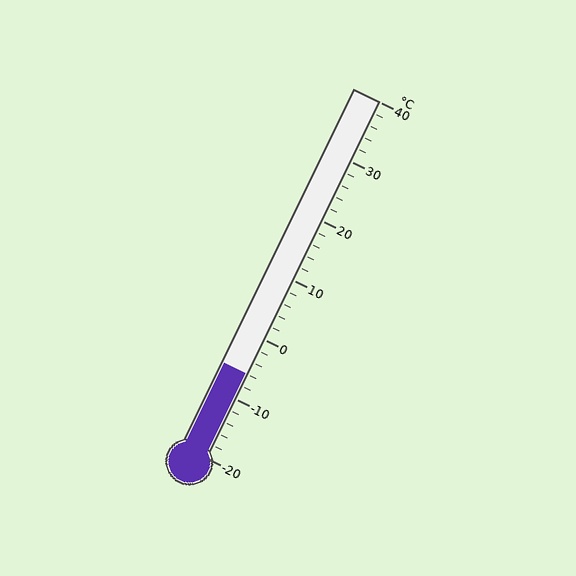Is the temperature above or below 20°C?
The temperature is below 20°C.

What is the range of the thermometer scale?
The thermometer scale ranges from -20°C to 40°C.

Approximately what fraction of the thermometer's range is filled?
The thermometer is filled to approximately 25% of its range.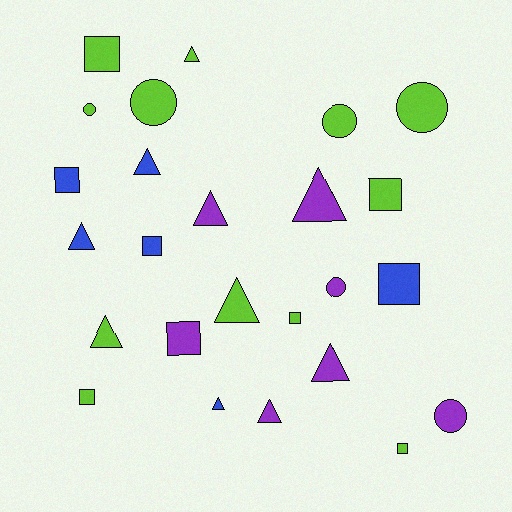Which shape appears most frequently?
Triangle, with 10 objects.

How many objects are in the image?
There are 25 objects.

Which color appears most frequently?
Lime, with 12 objects.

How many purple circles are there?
There are 2 purple circles.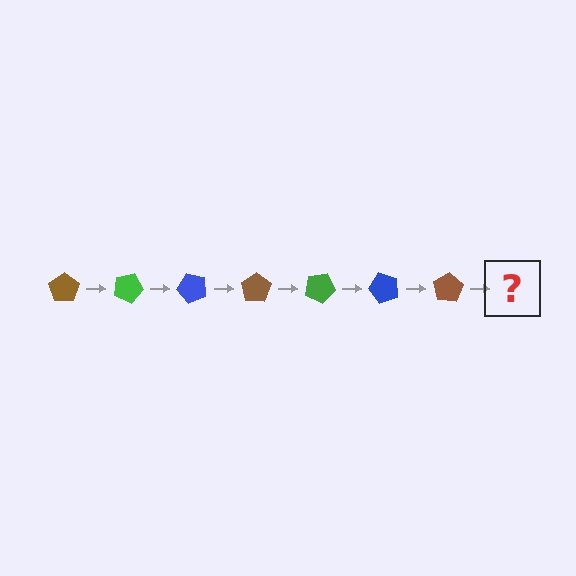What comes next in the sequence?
The next element should be a green pentagon, rotated 175 degrees from the start.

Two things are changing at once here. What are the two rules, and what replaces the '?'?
The two rules are that it rotates 25 degrees each step and the color cycles through brown, green, and blue. The '?' should be a green pentagon, rotated 175 degrees from the start.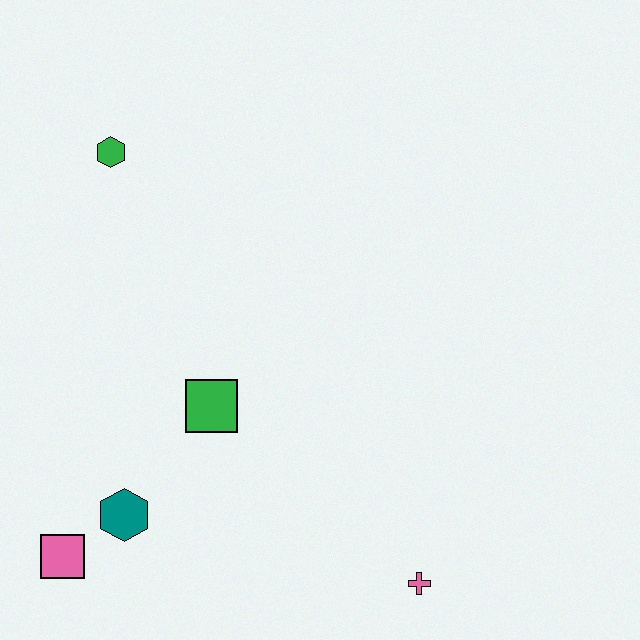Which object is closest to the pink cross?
The green square is closest to the pink cross.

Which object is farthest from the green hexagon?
The pink cross is farthest from the green hexagon.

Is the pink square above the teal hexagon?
No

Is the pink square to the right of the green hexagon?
No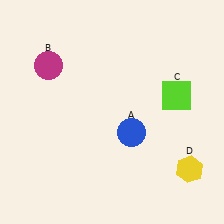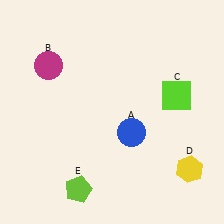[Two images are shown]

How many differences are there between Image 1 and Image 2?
There is 1 difference between the two images.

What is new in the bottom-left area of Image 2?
A lime pentagon (E) was added in the bottom-left area of Image 2.